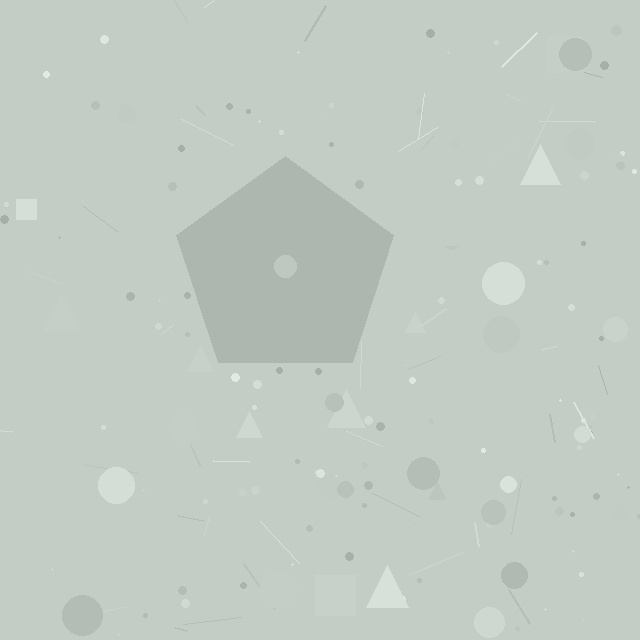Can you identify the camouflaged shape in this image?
The camouflaged shape is a pentagon.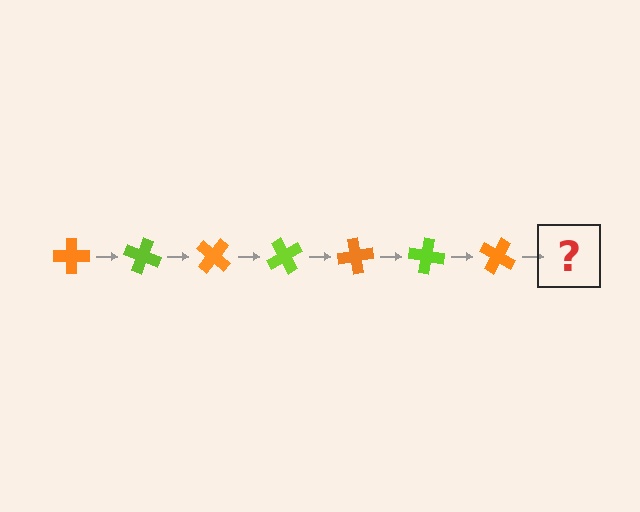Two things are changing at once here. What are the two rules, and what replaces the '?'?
The two rules are that it rotates 20 degrees each step and the color cycles through orange and lime. The '?' should be a lime cross, rotated 140 degrees from the start.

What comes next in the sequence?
The next element should be a lime cross, rotated 140 degrees from the start.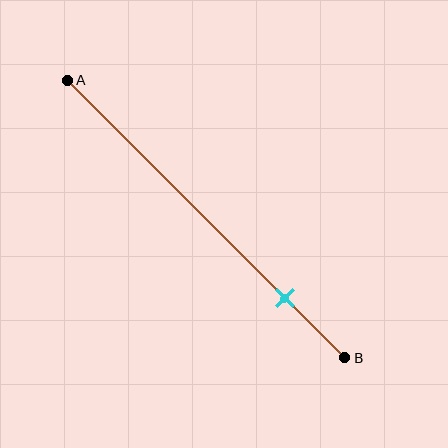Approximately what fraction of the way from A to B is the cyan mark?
The cyan mark is approximately 80% of the way from A to B.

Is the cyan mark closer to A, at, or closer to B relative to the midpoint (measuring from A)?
The cyan mark is closer to point B than the midpoint of segment AB.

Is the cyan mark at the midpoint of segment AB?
No, the mark is at about 80% from A, not at the 50% midpoint.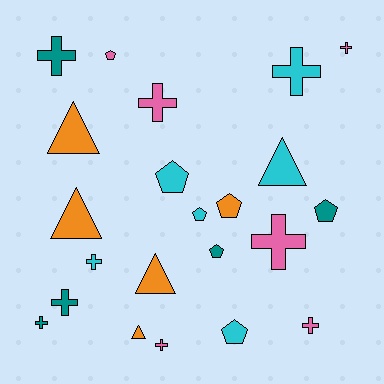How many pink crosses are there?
There are 5 pink crosses.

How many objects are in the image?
There are 22 objects.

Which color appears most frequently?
Pink, with 6 objects.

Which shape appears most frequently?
Cross, with 10 objects.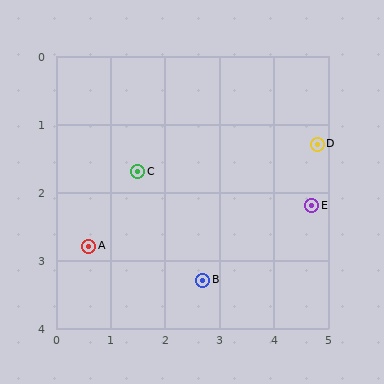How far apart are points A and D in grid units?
Points A and D are about 4.5 grid units apart.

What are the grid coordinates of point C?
Point C is at approximately (1.5, 1.7).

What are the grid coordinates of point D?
Point D is at approximately (4.8, 1.3).